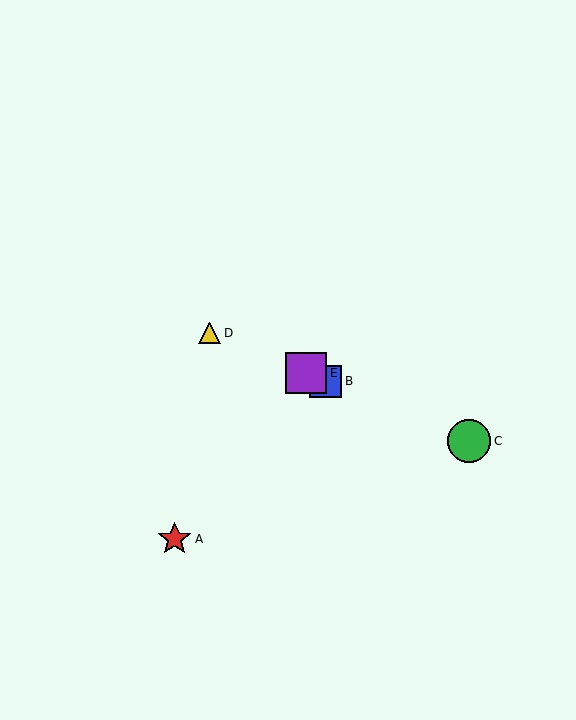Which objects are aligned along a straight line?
Objects B, C, D, E are aligned along a straight line.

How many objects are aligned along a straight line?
4 objects (B, C, D, E) are aligned along a straight line.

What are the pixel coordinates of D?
Object D is at (210, 333).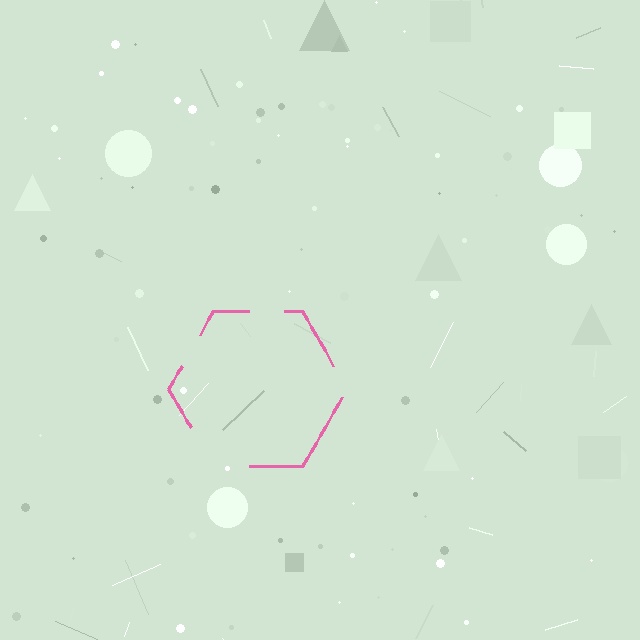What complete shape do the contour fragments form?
The contour fragments form a hexagon.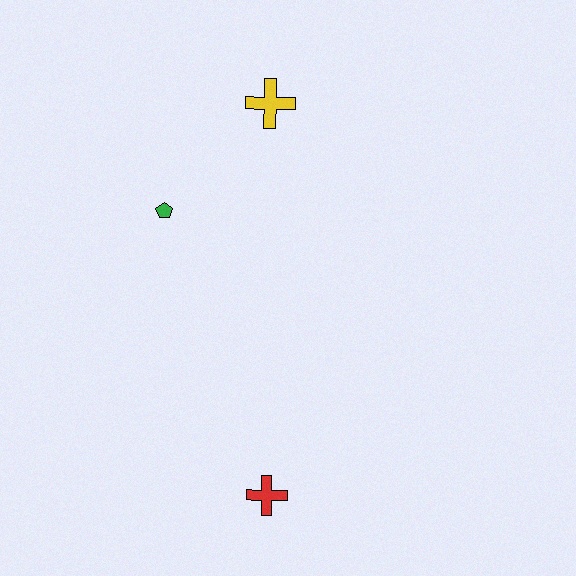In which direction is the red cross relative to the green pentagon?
The red cross is below the green pentagon.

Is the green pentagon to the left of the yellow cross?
Yes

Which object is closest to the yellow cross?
The green pentagon is closest to the yellow cross.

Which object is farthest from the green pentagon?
The red cross is farthest from the green pentagon.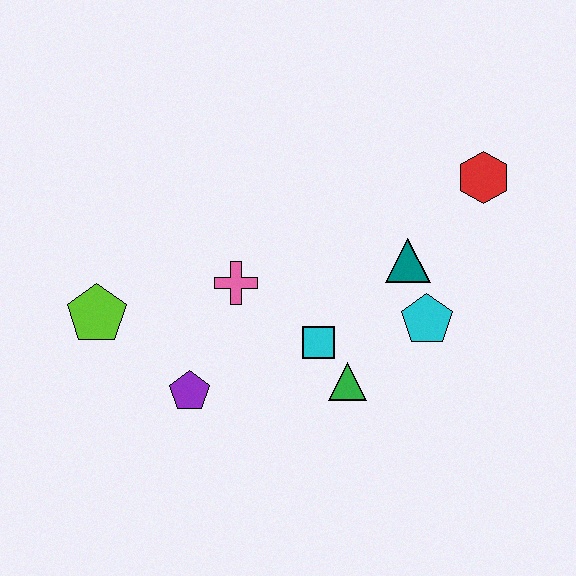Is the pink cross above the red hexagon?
No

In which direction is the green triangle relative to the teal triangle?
The green triangle is below the teal triangle.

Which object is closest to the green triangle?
The cyan square is closest to the green triangle.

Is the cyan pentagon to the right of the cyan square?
Yes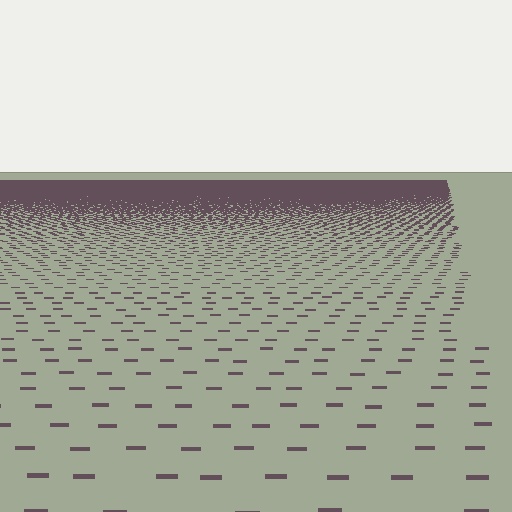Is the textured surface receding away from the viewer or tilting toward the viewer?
The surface is receding away from the viewer. Texture elements get smaller and denser toward the top.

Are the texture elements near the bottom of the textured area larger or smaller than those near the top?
Larger. Near the bottom, elements are closer to the viewer and appear at a bigger on-screen size.